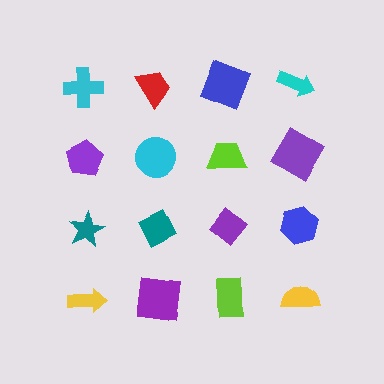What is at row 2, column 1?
A purple pentagon.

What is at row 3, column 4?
A blue hexagon.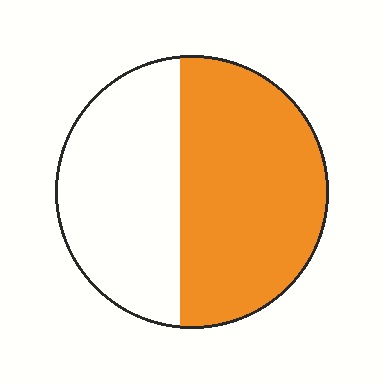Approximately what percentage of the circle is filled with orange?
Approximately 55%.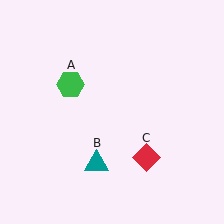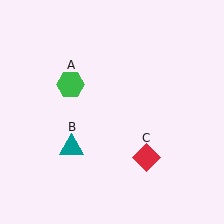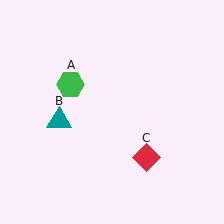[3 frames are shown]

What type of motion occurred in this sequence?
The teal triangle (object B) rotated clockwise around the center of the scene.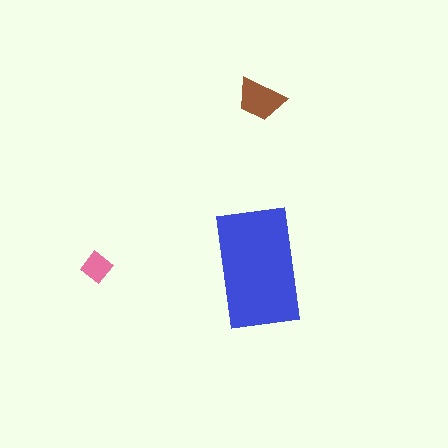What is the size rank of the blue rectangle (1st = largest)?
1st.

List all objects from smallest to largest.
The pink diamond, the brown trapezoid, the blue rectangle.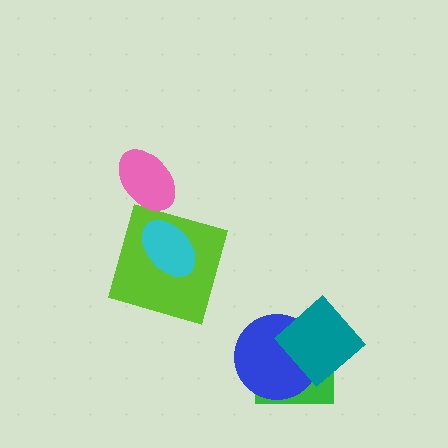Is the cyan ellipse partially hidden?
No, no other shape covers it.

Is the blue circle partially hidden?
Yes, it is partially covered by another shape.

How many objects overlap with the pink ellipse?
0 objects overlap with the pink ellipse.